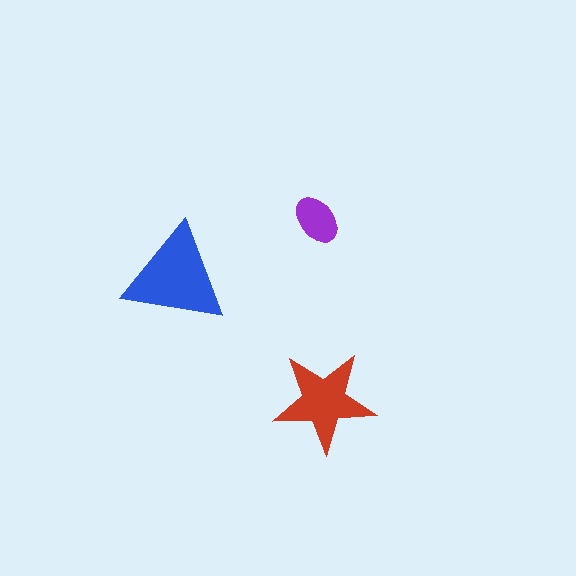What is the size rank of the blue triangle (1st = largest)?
1st.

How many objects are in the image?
There are 3 objects in the image.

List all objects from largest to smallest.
The blue triangle, the red star, the purple ellipse.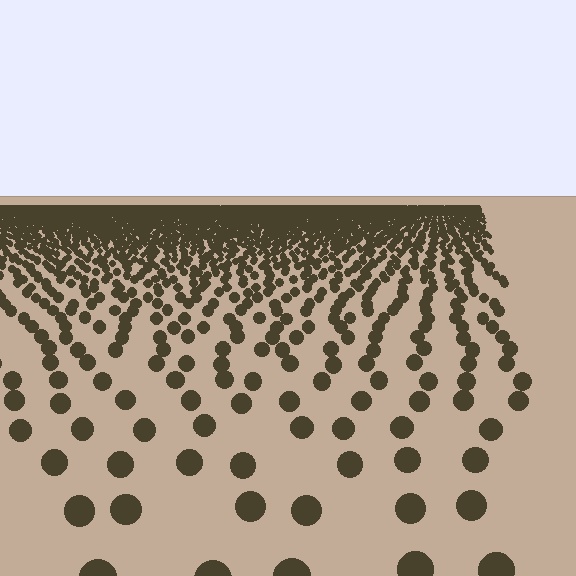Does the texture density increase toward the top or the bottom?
Density increases toward the top.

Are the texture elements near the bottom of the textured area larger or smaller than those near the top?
Larger. Near the bottom, elements are closer to the viewer and appear at a bigger on-screen size.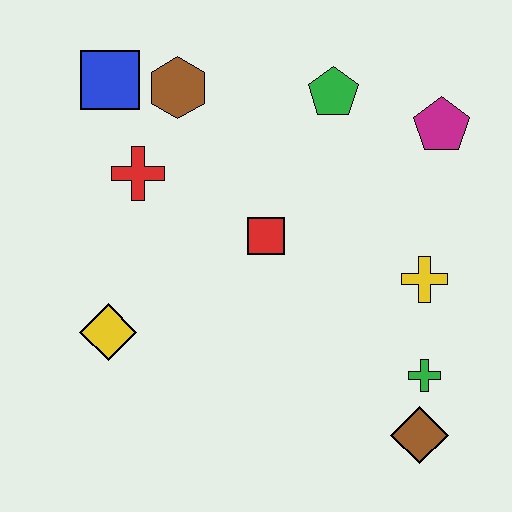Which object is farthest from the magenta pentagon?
The yellow diamond is farthest from the magenta pentagon.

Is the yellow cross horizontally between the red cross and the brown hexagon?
No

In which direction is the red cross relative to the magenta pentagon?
The red cross is to the left of the magenta pentagon.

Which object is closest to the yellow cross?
The green cross is closest to the yellow cross.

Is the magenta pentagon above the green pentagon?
No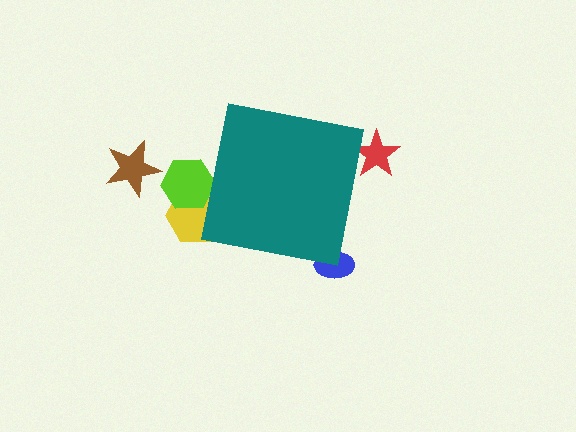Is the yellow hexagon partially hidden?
Yes, the yellow hexagon is partially hidden behind the teal square.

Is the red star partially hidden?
Yes, the red star is partially hidden behind the teal square.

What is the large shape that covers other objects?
A teal square.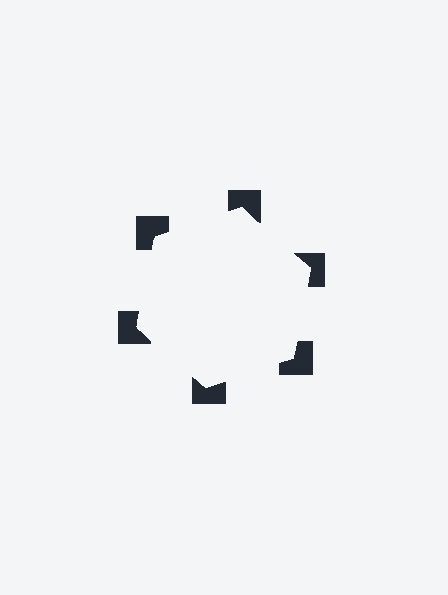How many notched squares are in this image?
There are 6 — one at each vertex of the illusory hexagon.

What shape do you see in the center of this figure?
An illusory hexagon — its edges are inferred from the aligned wedge cuts in the notched squares, not physically drawn.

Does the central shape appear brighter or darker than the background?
It typically appears slightly brighter than the background, even though no actual brightness change is drawn.